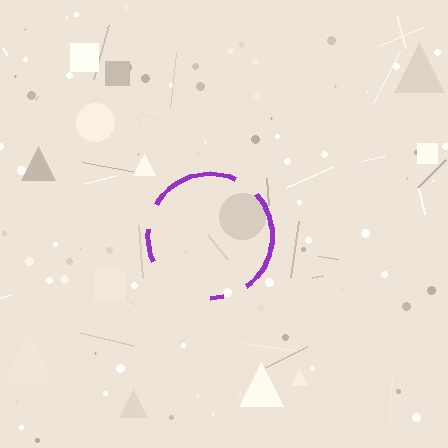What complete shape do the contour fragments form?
The contour fragments form a circle.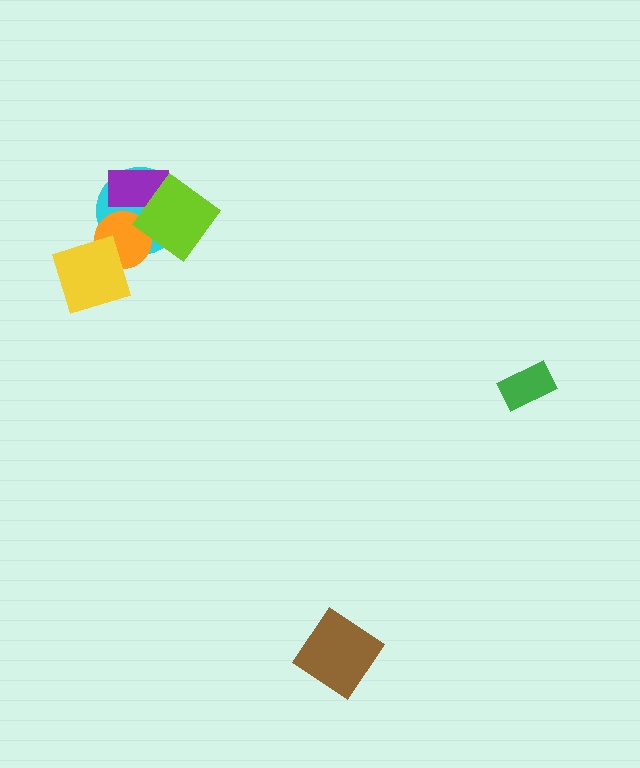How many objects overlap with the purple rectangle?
2 objects overlap with the purple rectangle.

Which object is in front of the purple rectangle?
The lime diamond is in front of the purple rectangle.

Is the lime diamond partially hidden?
No, no other shape covers it.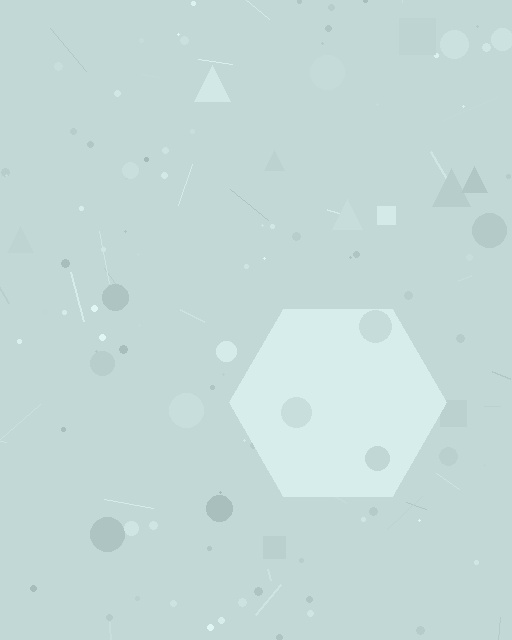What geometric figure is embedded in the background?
A hexagon is embedded in the background.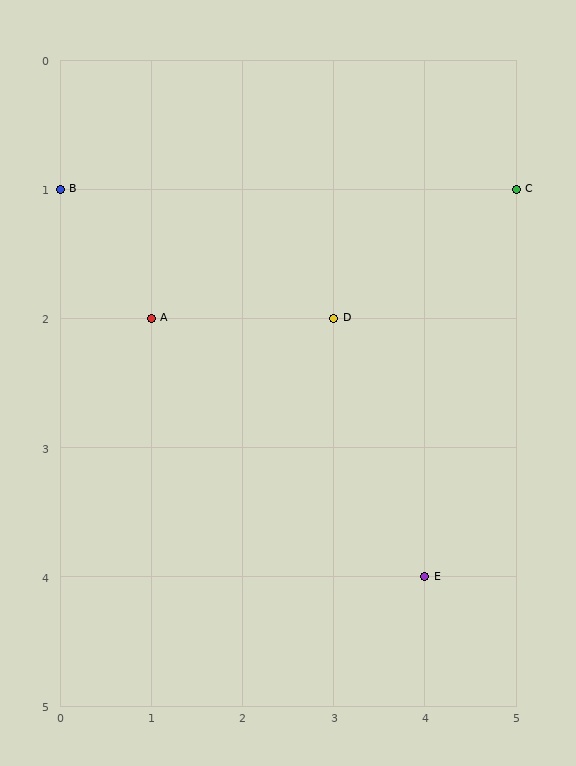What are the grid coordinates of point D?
Point D is at grid coordinates (3, 2).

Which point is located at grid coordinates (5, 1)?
Point C is at (5, 1).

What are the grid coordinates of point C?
Point C is at grid coordinates (5, 1).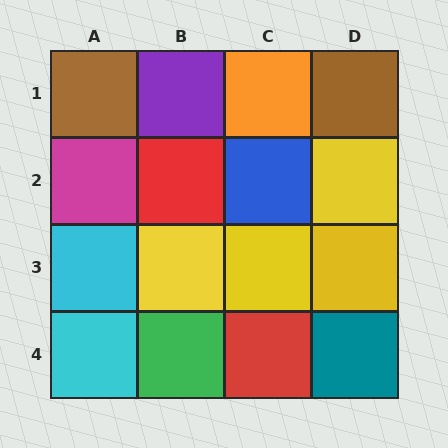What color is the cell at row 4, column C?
Red.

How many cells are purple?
1 cell is purple.